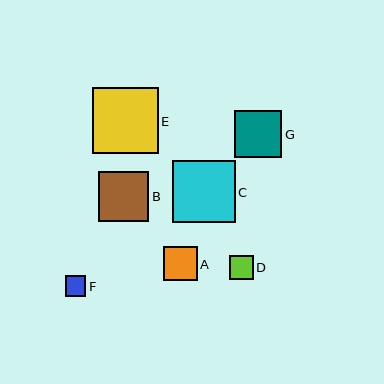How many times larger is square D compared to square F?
Square D is approximately 1.1 times the size of square F.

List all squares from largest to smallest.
From largest to smallest: E, C, B, G, A, D, F.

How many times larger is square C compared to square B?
Square C is approximately 1.2 times the size of square B.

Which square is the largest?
Square E is the largest with a size of approximately 66 pixels.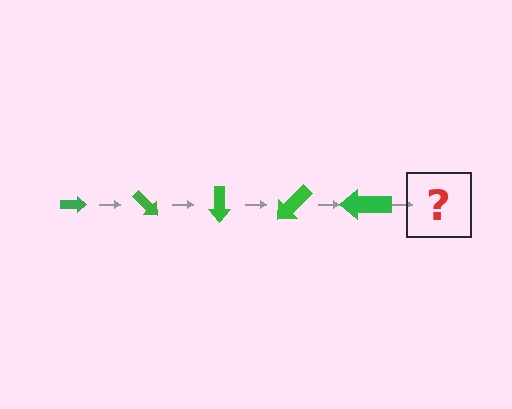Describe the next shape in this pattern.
It should be an arrow, larger than the previous one and rotated 225 degrees from the start.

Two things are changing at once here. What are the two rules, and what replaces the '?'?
The two rules are that the arrow grows larger each step and it rotates 45 degrees each step. The '?' should be an arrow, larger than the previous one and rotated 225 degrees from the start.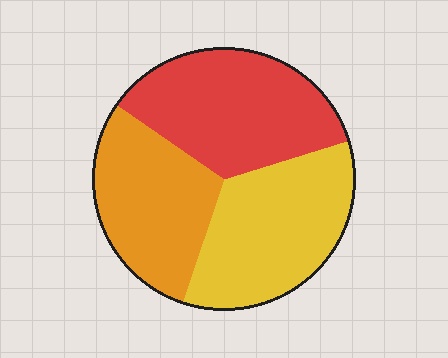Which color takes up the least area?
Orange, at roughly 30%.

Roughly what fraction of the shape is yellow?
Yellow covers 35% of the shape.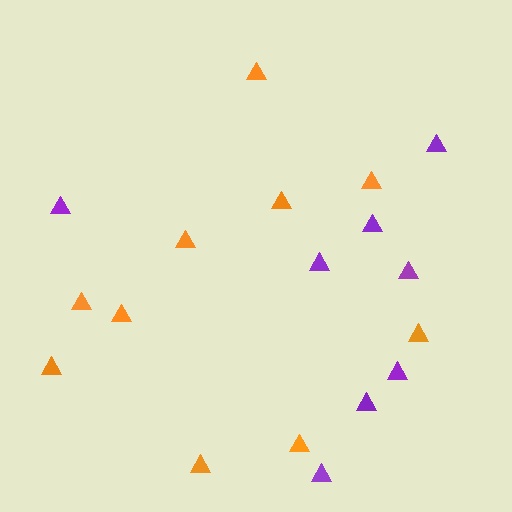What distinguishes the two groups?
There are 2 groups: one group of purple triangles (8) and one group of orange triangles (10).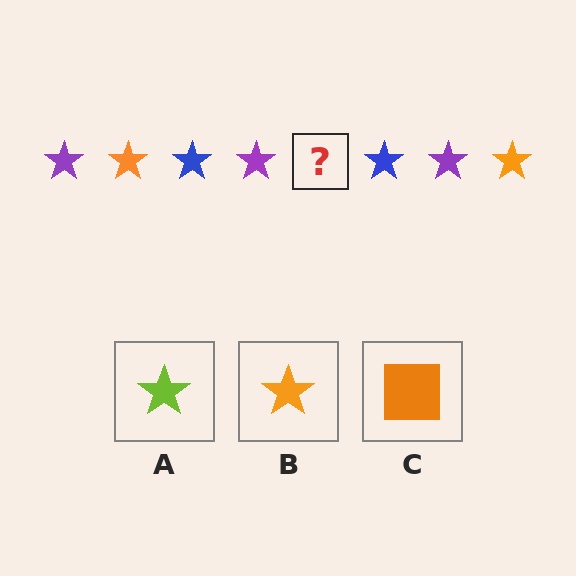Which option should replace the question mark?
Option B.